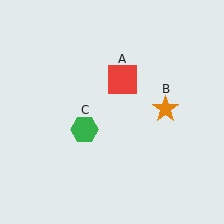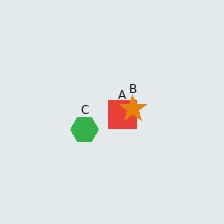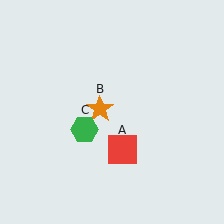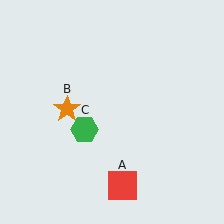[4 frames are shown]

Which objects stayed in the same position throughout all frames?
Green hexagon (object C) remained stationary.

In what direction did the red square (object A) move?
The red square (object A) moved down.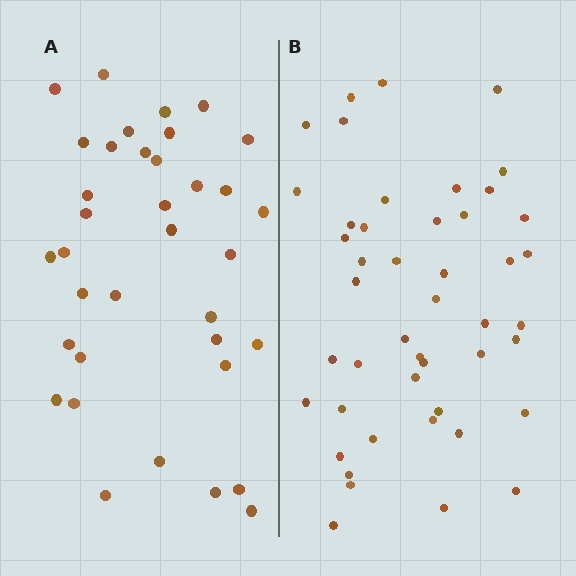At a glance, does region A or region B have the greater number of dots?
Region B (the right region) has more dots.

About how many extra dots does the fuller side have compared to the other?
Region B has roughly 10 or so more dots than region A.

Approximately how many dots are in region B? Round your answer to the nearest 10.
About 50 dots. (The exact count is 46, which rounds to 50.)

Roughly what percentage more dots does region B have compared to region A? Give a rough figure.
About 30% more.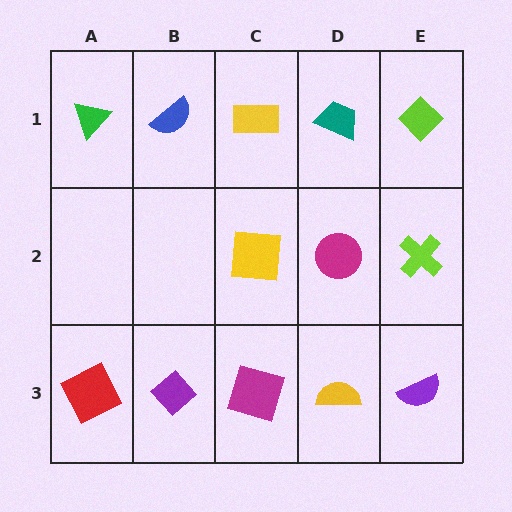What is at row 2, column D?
A magenta circle.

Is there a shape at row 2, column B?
No, that cell is empty.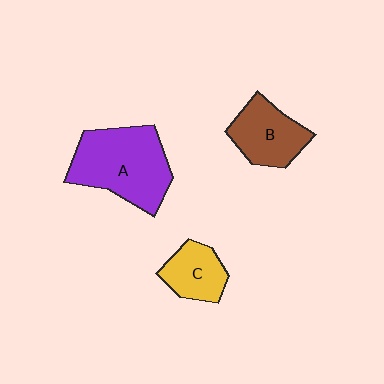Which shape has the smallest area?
Shape C (yellow).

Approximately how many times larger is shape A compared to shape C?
Approximately 2.1 times.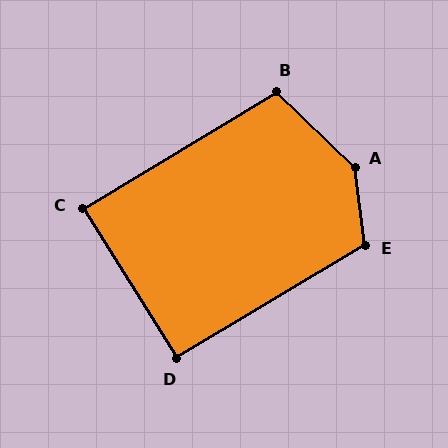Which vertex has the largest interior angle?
A, at approximately 142 degrees.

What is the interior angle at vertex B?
Approximately 105 degrees (obtuse).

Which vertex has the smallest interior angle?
C, at approximately 89 degrees.